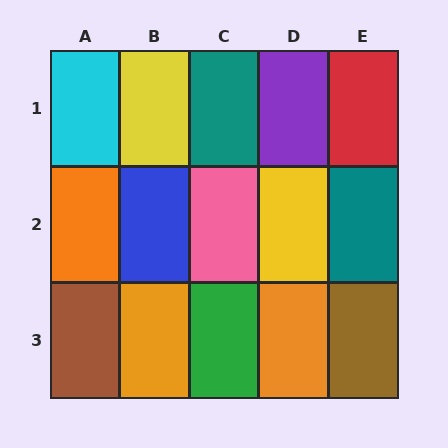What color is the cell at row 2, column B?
Blue.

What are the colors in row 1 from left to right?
Cyan, yellow, teal, purple, red.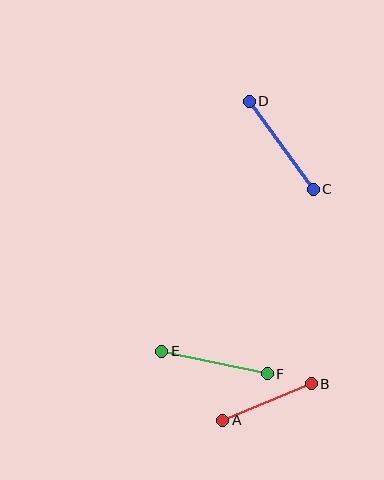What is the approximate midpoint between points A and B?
The midpoint is at approximately (267, 402) pixels.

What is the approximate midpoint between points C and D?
The midpoint is at approximately (281, 145) pixels.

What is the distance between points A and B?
The distance is approximately 96 pixels.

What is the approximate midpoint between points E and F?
The midpoint is at approximately (215, 362) pixels.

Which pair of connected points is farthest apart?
Points C and D are farthest apart.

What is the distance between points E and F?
The distance is approximately 108 pixels.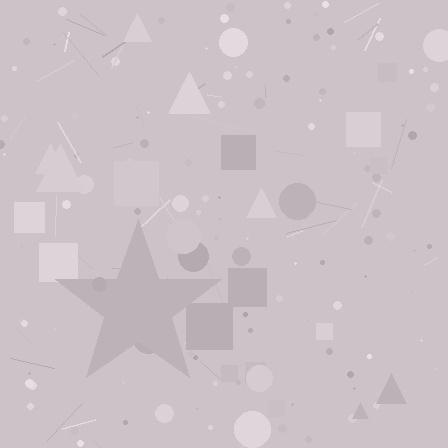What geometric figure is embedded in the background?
A star is embedded in the background.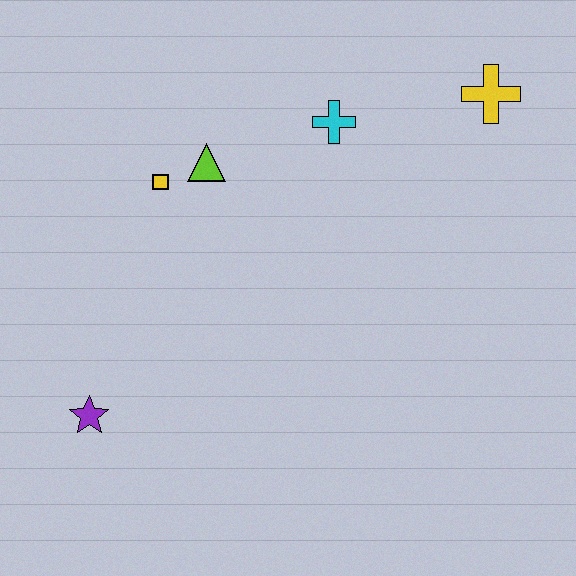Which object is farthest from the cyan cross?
The purple star is farthest from the cyan cross.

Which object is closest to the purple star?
The yellow square is closest to the purple star.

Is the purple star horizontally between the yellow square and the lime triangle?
No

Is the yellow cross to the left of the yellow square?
No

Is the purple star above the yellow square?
No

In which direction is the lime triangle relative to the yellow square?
The lime triangle is to the right of the yellow square.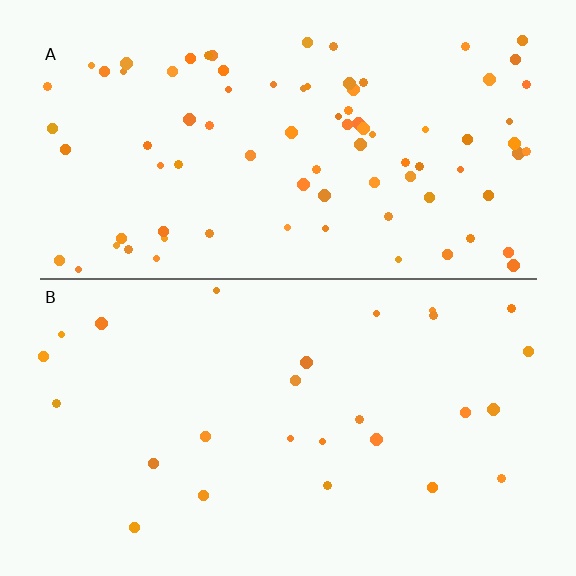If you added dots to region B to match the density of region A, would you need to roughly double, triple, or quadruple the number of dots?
Approximately triple.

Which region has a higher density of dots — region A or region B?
A (the top).